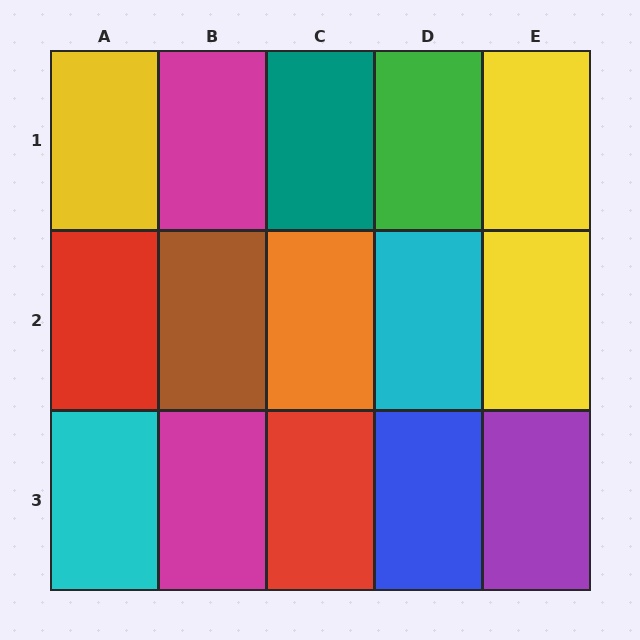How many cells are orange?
1 cell is orange.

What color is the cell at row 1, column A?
Yellow.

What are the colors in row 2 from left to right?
Red, brown, orange, cyan, yellow.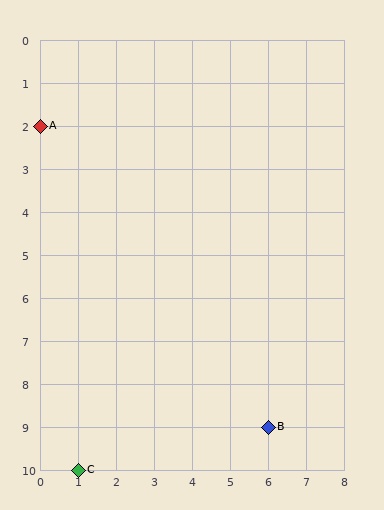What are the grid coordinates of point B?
Point B is at grid coordinates (6, 9).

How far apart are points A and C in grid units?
Points A and C are 1 column and 8 rows apart (about 8.1 grid units diagonally).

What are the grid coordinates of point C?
Point C is at grid coordinates (1, 10).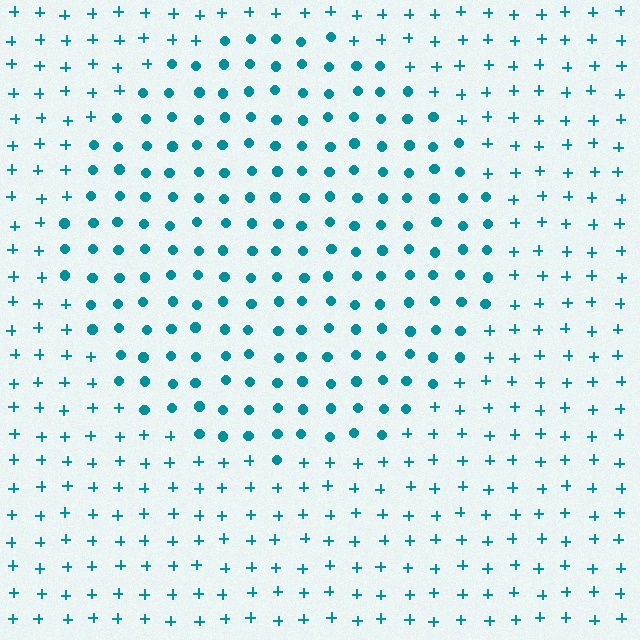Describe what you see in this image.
The image is filled with small teal elements arranged in a uniform grid. A circle-shaped region contains circles, while the surrounding area contains plus signs. The boundary is defined purely by the change in element shape.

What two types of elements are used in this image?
The image uses circles inside the circle region and plus signs outside it.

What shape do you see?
I see a circle.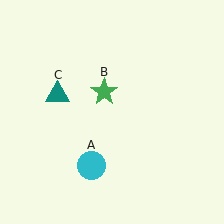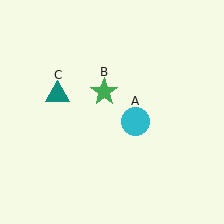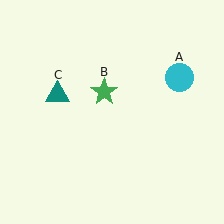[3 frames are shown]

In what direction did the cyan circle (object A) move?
The cyan circle (object A) moved up and to the right.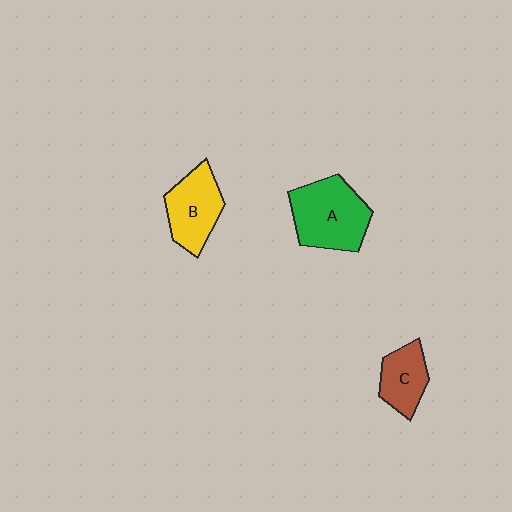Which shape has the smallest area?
Shape C (brown).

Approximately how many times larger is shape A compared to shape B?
Approximately 1.3 times.